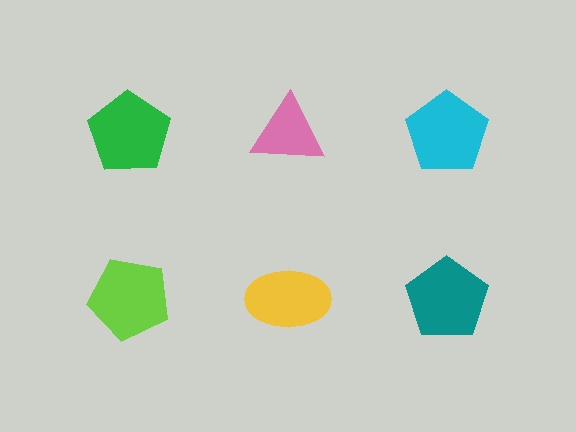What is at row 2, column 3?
A teal pentagon.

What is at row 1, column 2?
A pink triangle.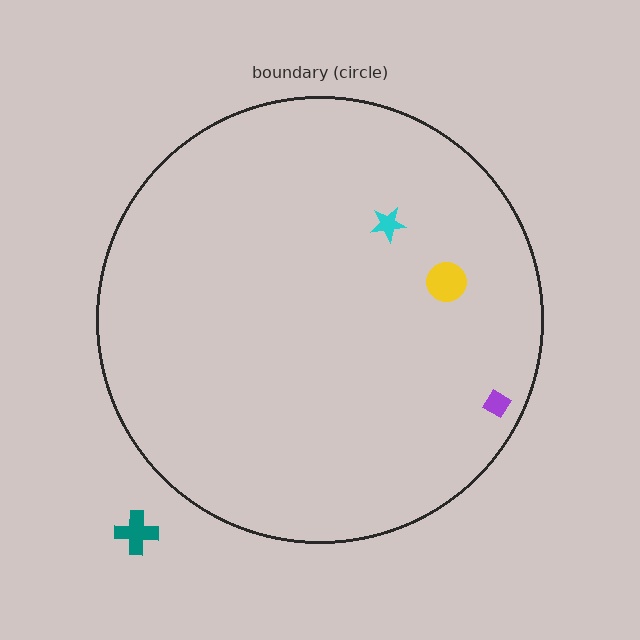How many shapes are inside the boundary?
3 inside, 1 outside.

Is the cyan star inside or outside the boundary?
Inside.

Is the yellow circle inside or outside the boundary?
Inside.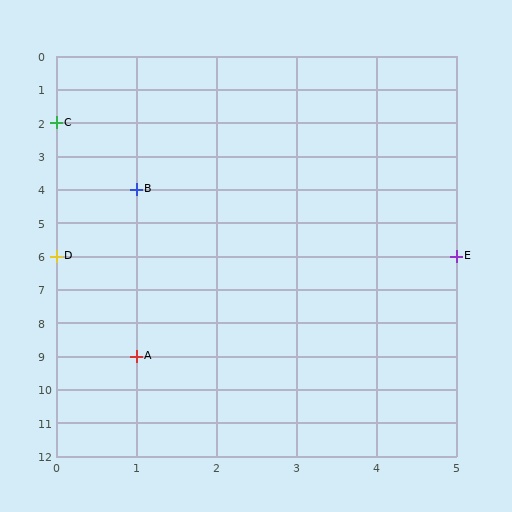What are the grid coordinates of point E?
Point E is at grid coordinates (5, 6).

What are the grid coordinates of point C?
Point C is at grid coordinates (0, 2).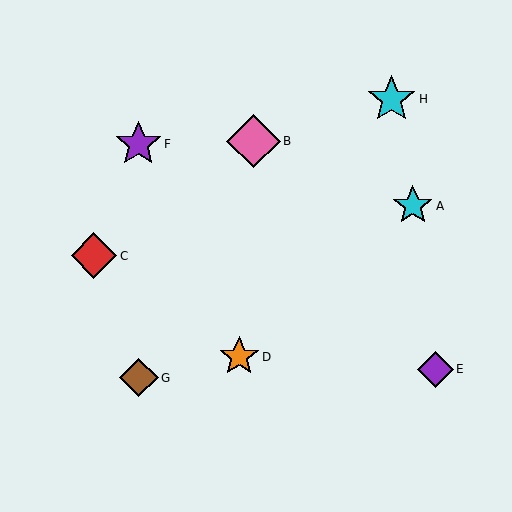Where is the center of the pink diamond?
The center of the pink diamond is at (254, 141).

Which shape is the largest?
The pink diamond (labeled B) is the largest.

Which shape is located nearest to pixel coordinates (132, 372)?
The brown diamond (labeled G) at (139, 378) is nearest to that location.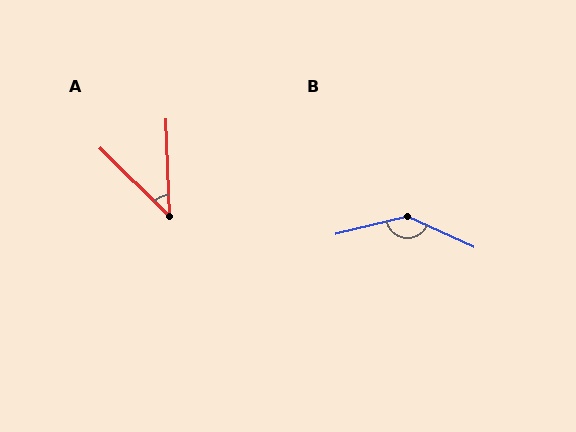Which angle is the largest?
B, at approximately 142 degrees.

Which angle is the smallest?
A, at approximately 43 degrees.